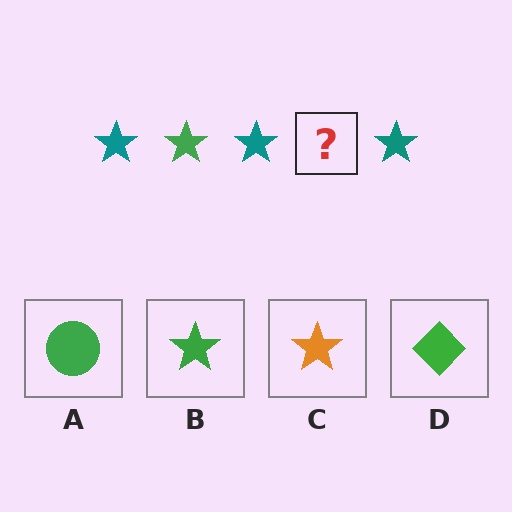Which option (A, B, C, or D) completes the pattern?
B.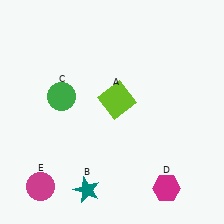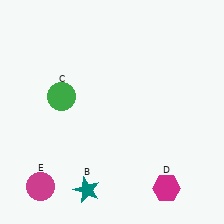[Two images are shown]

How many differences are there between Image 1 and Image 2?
There is 1 difference between the two images.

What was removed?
The lime square (A) was removed in Image 2.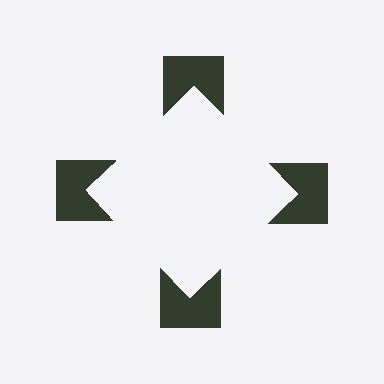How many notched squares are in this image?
There are 4 — one at each vertex of the illusory square.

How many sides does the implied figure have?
4 sides.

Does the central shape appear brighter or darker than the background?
It typically appears slightly brighter than the background, even though no actual brightness change is drawn.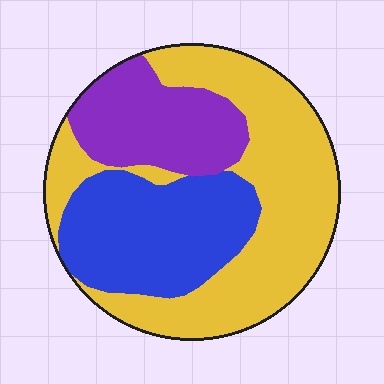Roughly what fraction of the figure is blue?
Blue covers 29% of the figure.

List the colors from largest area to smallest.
From largest to smallest: yellow, blue, purple.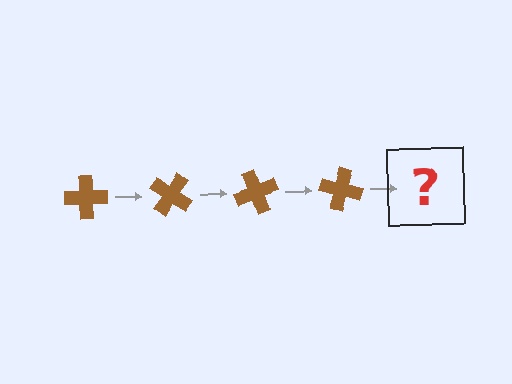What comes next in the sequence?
The next element should be a brown cross rotated 140 degrees.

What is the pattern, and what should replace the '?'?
The pattern is that the cross rotates 35 degrees each step. The '?' should be a brown cross rotated 140 degrees.